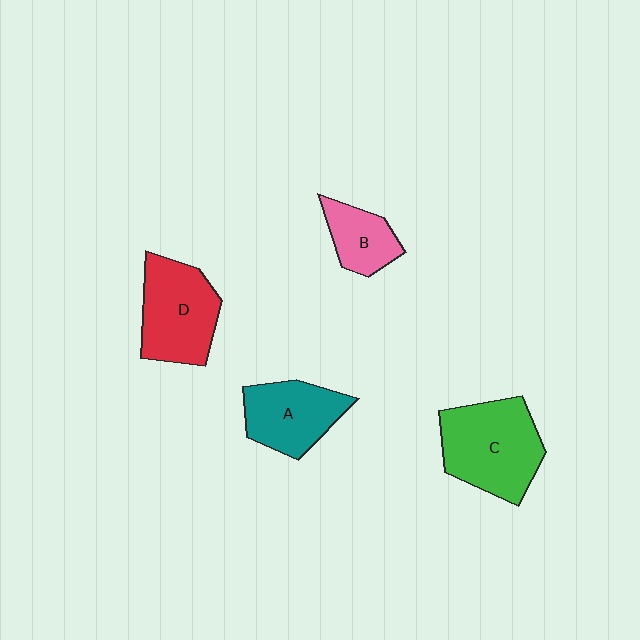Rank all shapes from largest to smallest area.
From largest to smallest: C (green), D (red), A (teal), B (pink).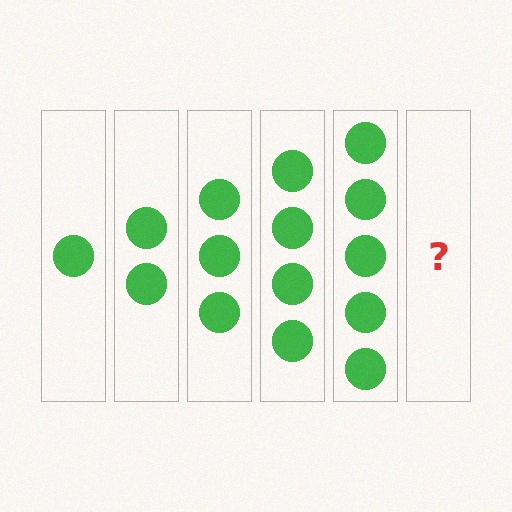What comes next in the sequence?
The next element should be 6 circles.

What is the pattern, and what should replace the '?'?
The pattern is that each step adds one more circle. The '?' should be 6 circles.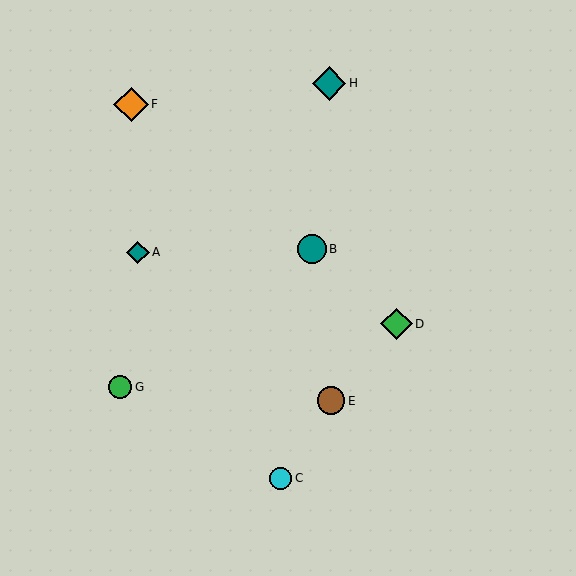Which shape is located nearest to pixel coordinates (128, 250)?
The teal diamond (labeled A) at (138, 252) is nearest to that location.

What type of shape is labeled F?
Shape F is an orange diamond.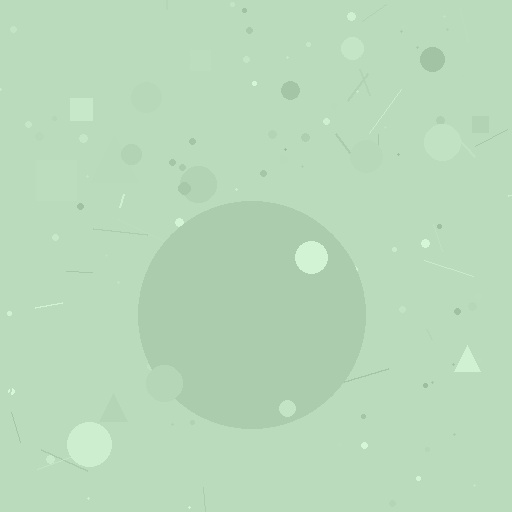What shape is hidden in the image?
A circle is hidden in the image.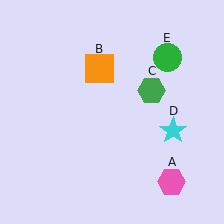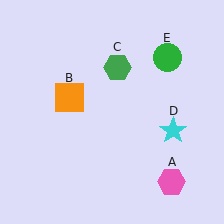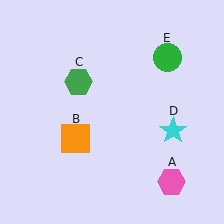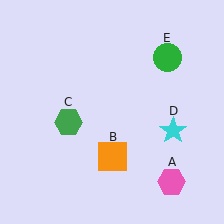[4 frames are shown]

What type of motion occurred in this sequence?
The orange square (object B), green hexagon (object C) rotated counterclockwise around the center of the scene.